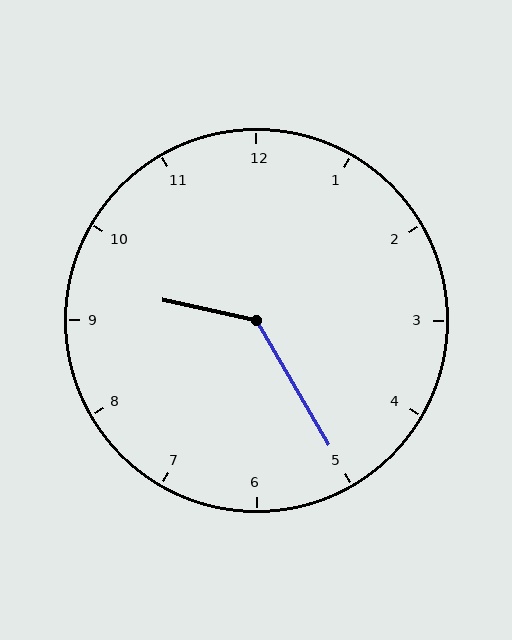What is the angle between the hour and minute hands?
Approximately 132 degrees.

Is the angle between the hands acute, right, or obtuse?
It is obtuse.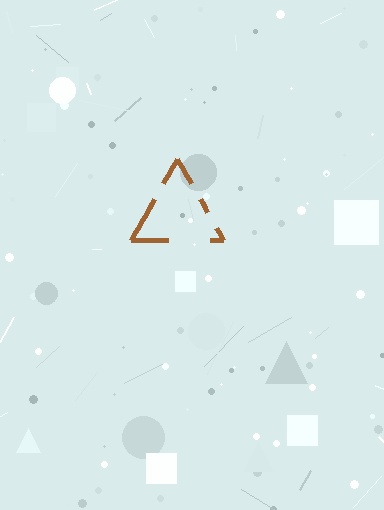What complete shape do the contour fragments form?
The contour fragments form a triangle.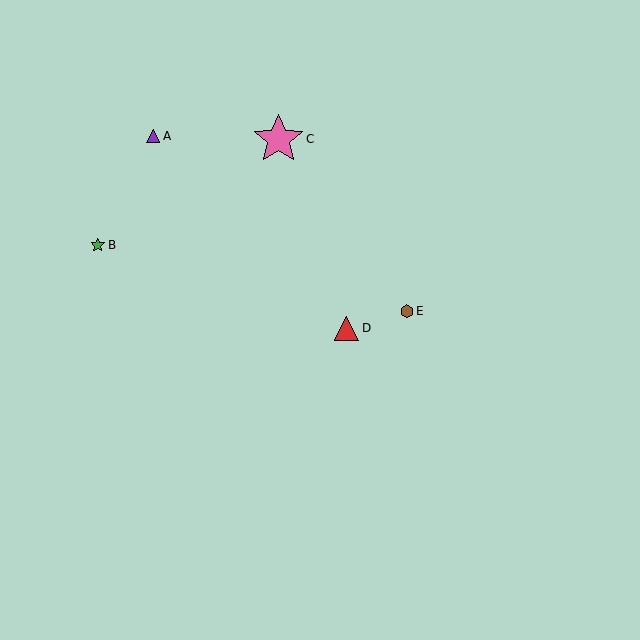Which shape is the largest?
The pink star (labeled C) is the largest.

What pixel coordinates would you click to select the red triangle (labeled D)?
Click at (347, 328) to select the red triangle D.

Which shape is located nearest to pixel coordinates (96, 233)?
The green star (labeled B) at (98, 245) is nearest to that location.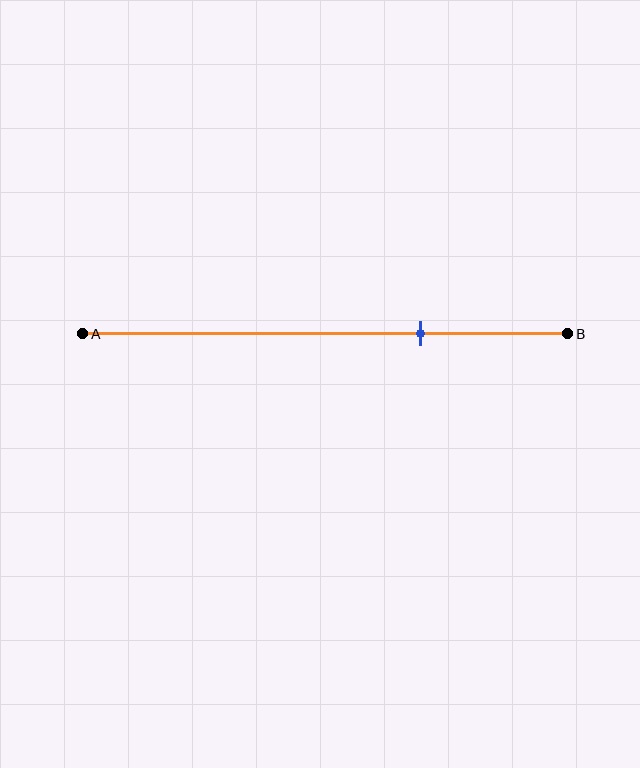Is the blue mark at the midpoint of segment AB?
No, the mark is at about 70% from A, not at the 50% midpoint.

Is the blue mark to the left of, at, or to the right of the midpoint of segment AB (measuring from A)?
The blue mark is to the right of the midpoint of segment AB.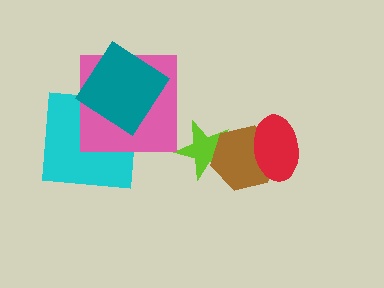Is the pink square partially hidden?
Yes, it is partially covered by another shape.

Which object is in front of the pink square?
The teal diamond is in front of the pink square.